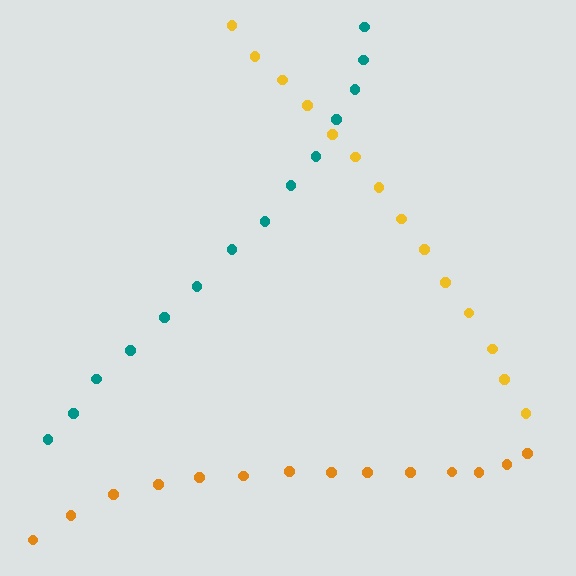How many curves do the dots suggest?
There are 3 distinct paths.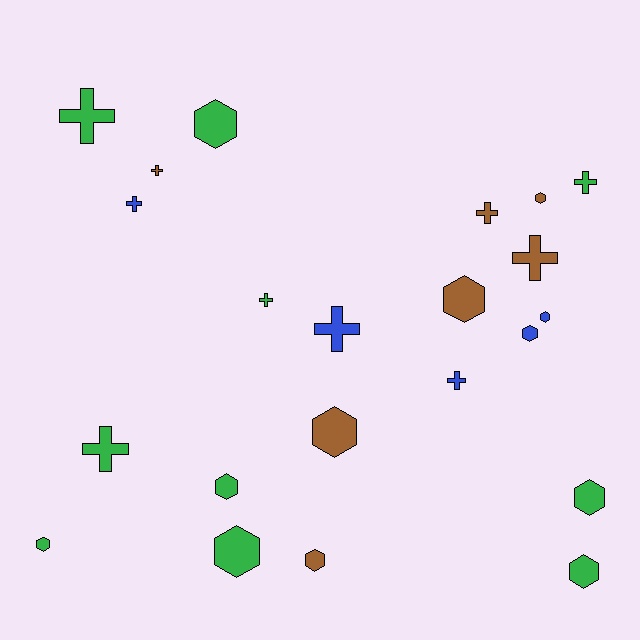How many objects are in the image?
There are 22 objects.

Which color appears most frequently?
Green, with 10 objects.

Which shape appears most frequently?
Hexagon, with 12 objects.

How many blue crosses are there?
There are 3 blue crosses.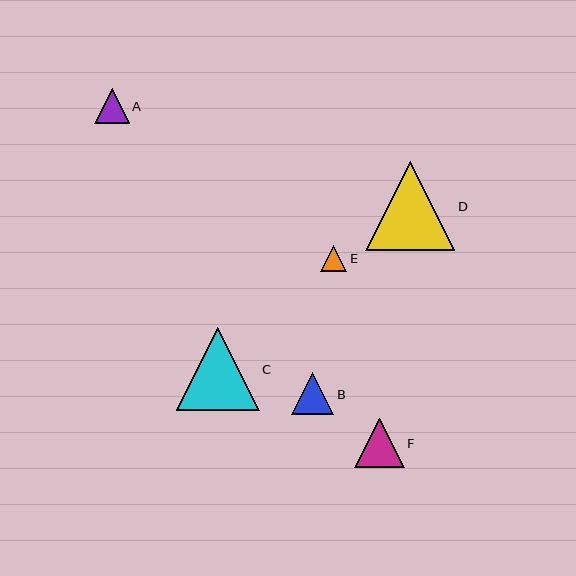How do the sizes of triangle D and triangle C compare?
Triangle D and triangle C are approximately the same size.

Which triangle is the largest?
Triangle D is the largest with a size of approximately 89 pixels.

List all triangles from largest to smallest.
From largest to smallest: D, C, F, B, A, E.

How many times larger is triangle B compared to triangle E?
Triangle B is approximately 1.6 times the size of triangle E.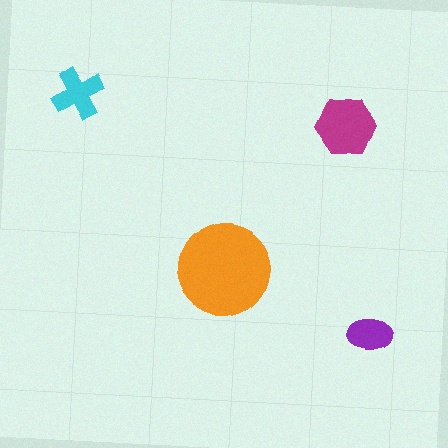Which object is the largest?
The orange circle.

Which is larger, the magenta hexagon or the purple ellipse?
The magenta hexagon.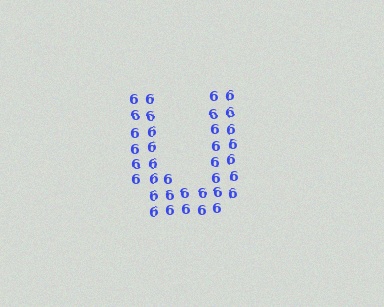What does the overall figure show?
The overall figure shows the letter U.